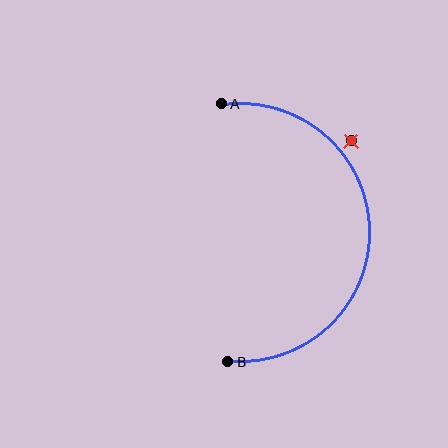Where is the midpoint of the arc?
The arc midpoint is the point on the curve farthest from the straight line joining A and B. It sits to the right of that line.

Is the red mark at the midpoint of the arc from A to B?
No — the red mark does not lie on the arc at all. It sits slightly outside the curve.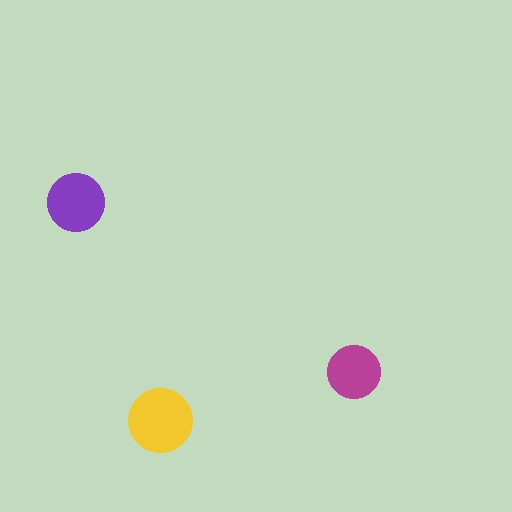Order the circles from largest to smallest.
the yellow one, the purple one, the magenta one.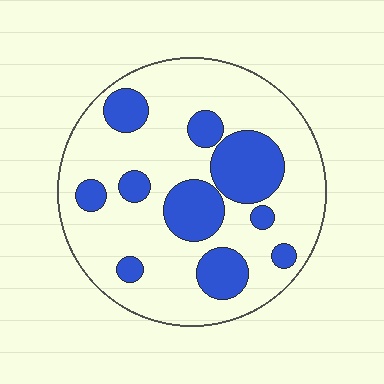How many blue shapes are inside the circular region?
10.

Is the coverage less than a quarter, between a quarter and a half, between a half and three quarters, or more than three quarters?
Between a quarter and a half.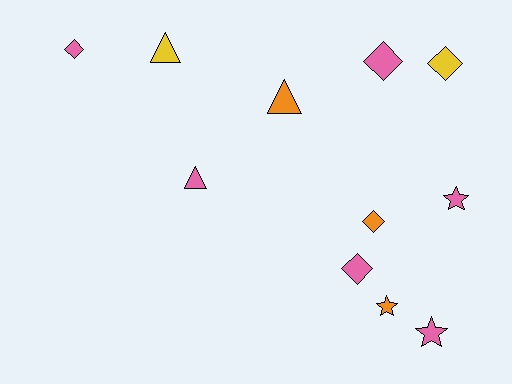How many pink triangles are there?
There is 1 pink triangle.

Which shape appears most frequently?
Diamond, with 5 objects.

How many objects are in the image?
There are 11 objects.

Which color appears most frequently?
Pink, with 6 objects.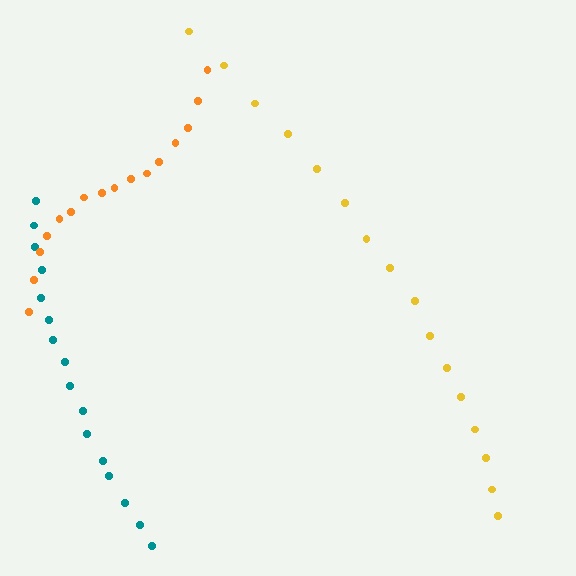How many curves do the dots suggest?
There are 3 distinct paths.